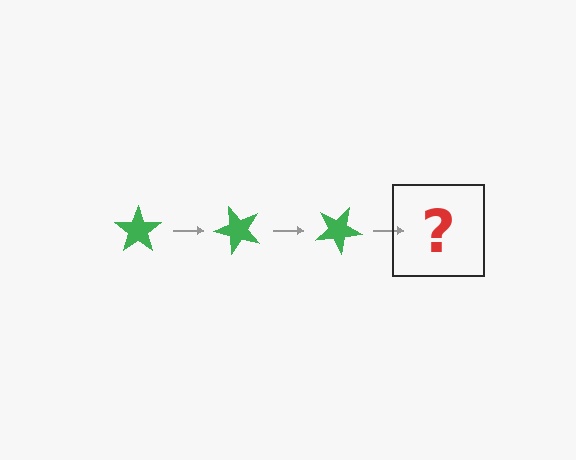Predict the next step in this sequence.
The next step is a green star rotated 150 degrees.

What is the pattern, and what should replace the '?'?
The pattern is that the star rotates 50 degrees each step. The '?' should be a green star rotated 150 degrees.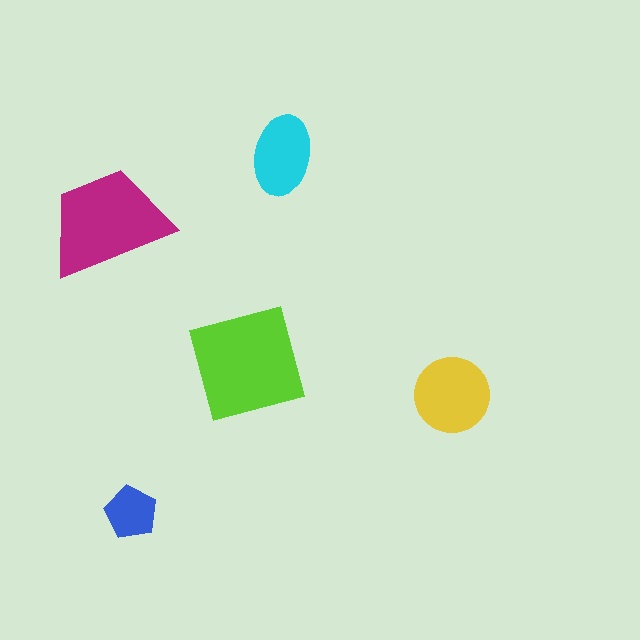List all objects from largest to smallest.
The lime square, the magenta trapezoid, the yellow circle, the cyan ellipse, the blue pentagon.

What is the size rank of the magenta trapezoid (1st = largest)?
2nd.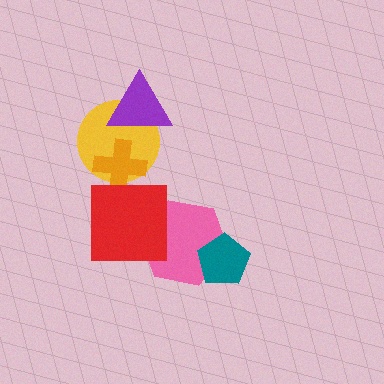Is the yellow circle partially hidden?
Yes, it is partially covered by another shape.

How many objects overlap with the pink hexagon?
2 objects overlap with the pink hexagon.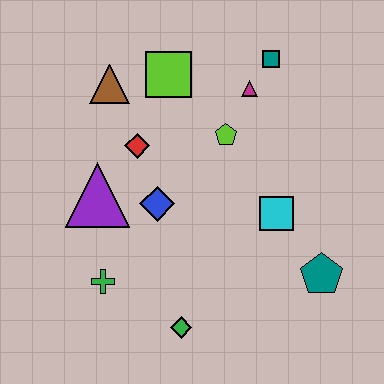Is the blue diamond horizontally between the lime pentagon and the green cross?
Yes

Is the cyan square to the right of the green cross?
Yes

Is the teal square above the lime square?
Yes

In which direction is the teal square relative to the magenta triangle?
The teal square is above the magenta triangle.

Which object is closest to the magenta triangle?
The teal square is closest to the magenta triangle.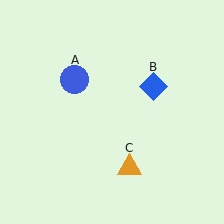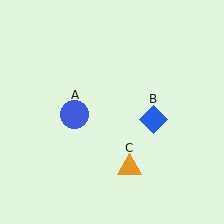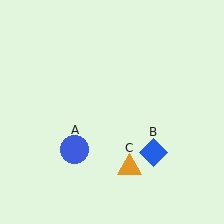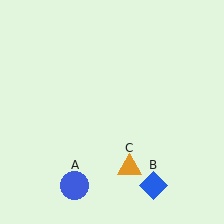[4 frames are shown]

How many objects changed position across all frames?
2 objects changed position: blue circle (object A), blue diamond (object B).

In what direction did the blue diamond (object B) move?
The blue diamond (object B) moved down.